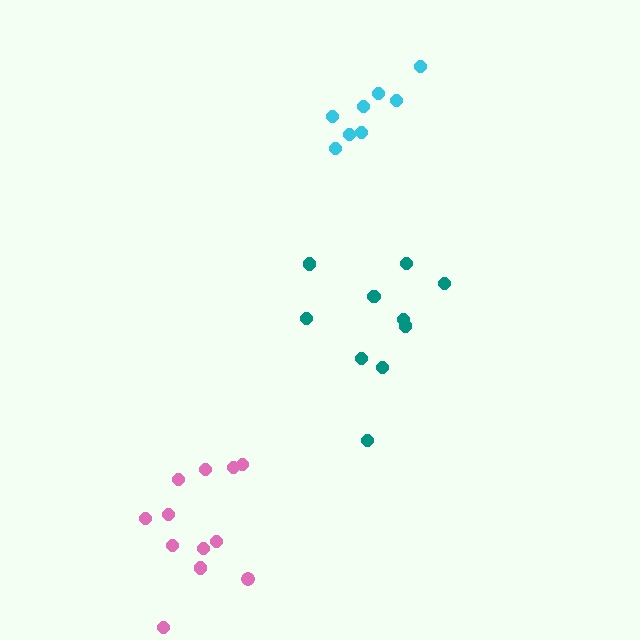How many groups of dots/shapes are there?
There are 3 groups.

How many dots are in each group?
Group 1: 12 dots, Group 2: 10 dots, Group 3: 8 dots (30 total).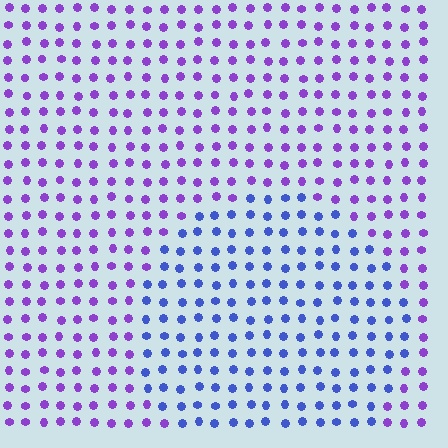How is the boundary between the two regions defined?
The boundary is defined purely by a slight shift in hue (about 43 degrees). Spacing, size, and orientation are identical on both sides.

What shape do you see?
I see a circle.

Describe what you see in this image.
The image is filled with small purple elements in a uniform arrangement. A circle-shaped region is visible where the elements are tinted to a slightly different hue, forming a subtle color boundary.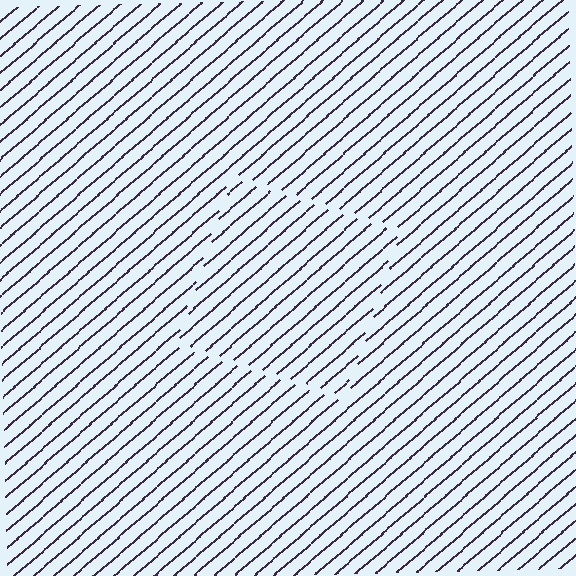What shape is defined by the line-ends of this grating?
An illusory square. The interior of the shape contains the same grating, shifted by half a period — the contour is defined by the phase discontinuity where line-ends from the inner and outer gratings abut.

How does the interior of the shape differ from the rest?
The interior of the shape contains the same grating, shifted by half a period — the contour is defined by the phase discontinuity where line-ends from the inner and outer gratings abut.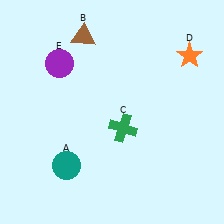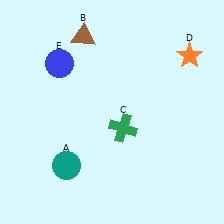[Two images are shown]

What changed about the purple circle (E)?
In Image 1, E is purple. In Image 2, it changed to blue.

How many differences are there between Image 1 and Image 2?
There is 1 difference between the two images.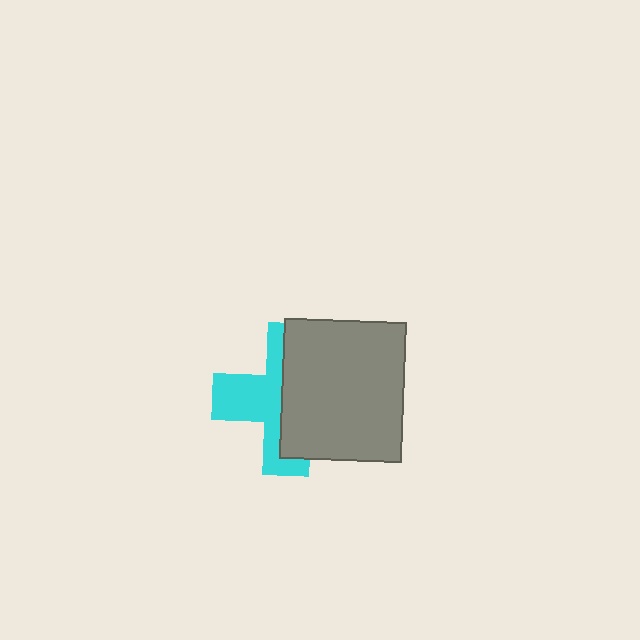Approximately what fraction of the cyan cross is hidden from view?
Roughly 55% of the cyan cross is hidden behind the gray rectangle.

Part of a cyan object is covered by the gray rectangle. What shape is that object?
It is a cross.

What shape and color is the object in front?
The object in front is a gray rectangle.